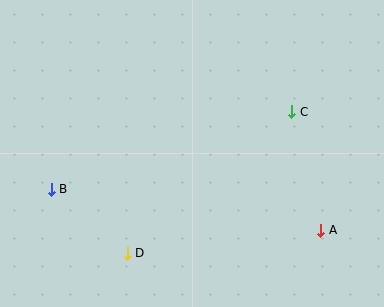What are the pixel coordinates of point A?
Point A is at (321, 230).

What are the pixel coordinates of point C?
Point C is at (292, 112).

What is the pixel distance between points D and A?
The distance between D and A is 195 pixels.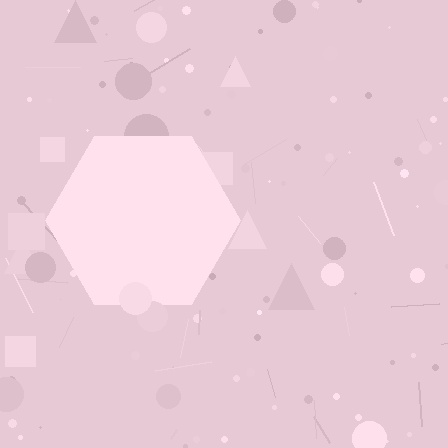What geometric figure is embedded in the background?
A hexagon is embedded in the background.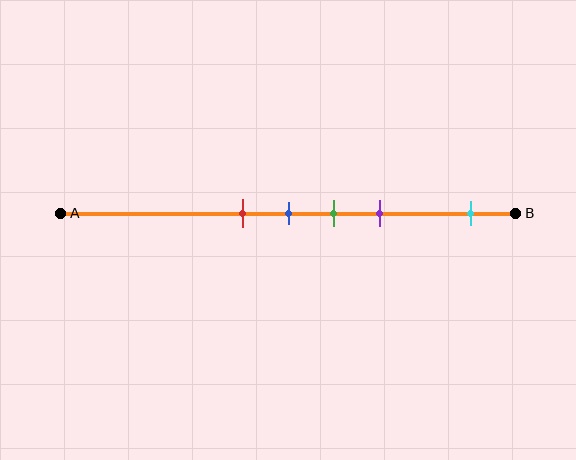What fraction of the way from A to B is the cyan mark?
The cyan mark is approximately 90% (0.9) of the way from A to B.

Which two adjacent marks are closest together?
The red and blue marks are the closest adjacent pair.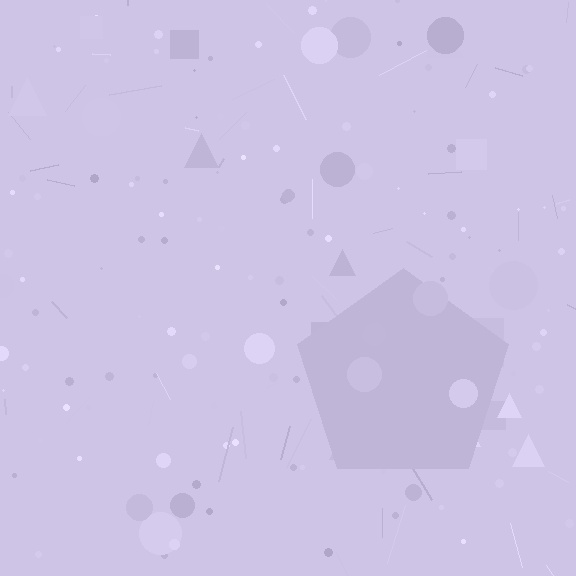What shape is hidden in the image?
A pentagon is hidden in the image.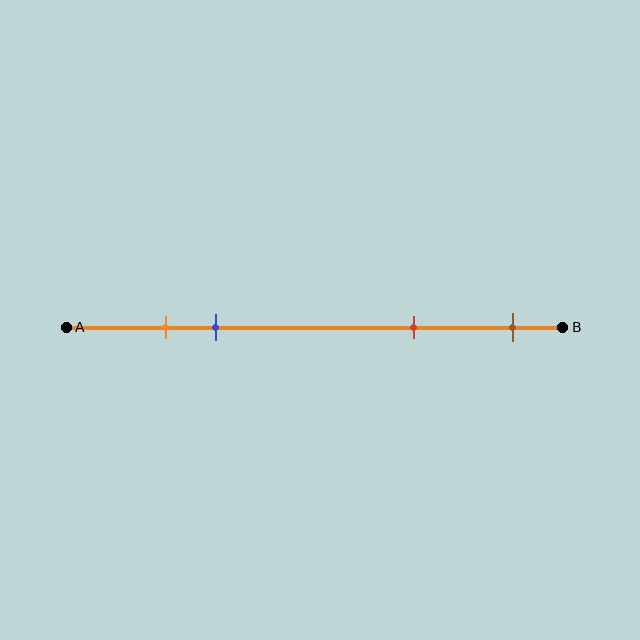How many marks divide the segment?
There are 4 marks dividing the segment.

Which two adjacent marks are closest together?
The orange and blue marks are the closest adjacent pair.